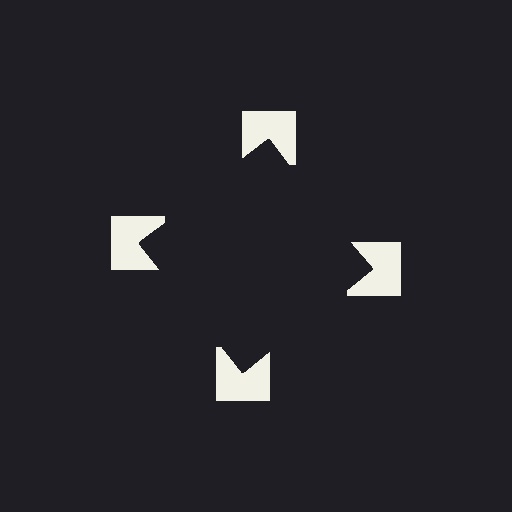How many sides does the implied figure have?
4 sides.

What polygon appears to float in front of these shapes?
An illusory square — its edges are inferred from the aligned wedge cuts in the notched squares, not physically drawn.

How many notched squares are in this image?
There are 4 — one at each vertex of the illusory square.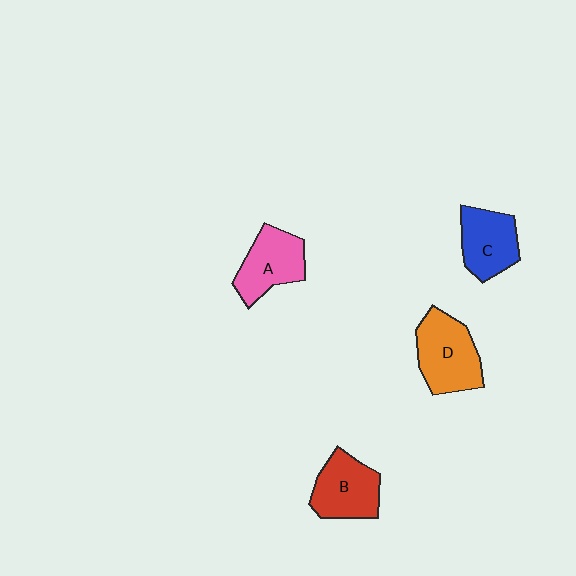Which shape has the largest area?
Shape D (orange).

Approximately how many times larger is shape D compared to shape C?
Approximately 1.2 times.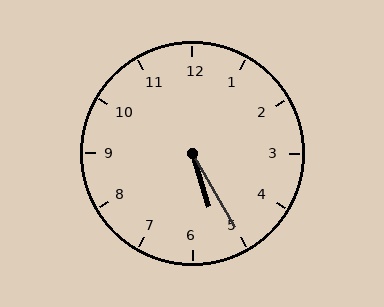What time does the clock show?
5:25.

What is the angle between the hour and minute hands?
Approximately 12 degrees.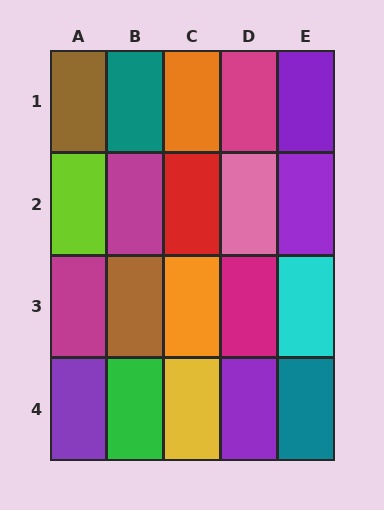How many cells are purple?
4 cells are purple.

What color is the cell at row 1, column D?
Magenta.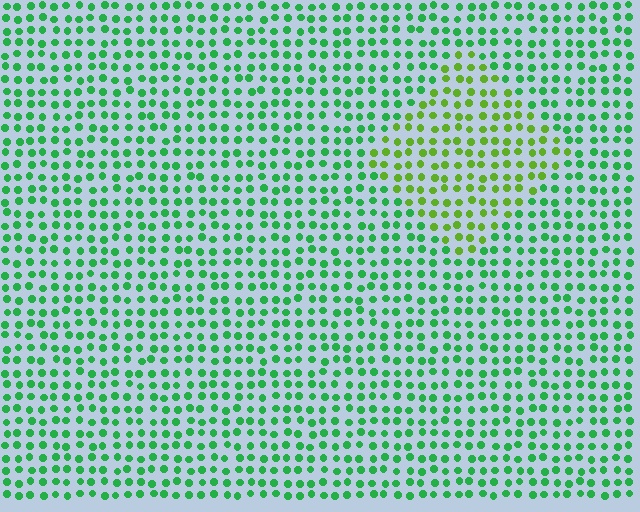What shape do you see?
I see a diamond.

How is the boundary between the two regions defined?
The boundary is defined purely by a slight shift in hue (about 39 degrees). Spacing, size, and orientation are identical on both sides.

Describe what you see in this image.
The image is filled with small green elements in a uniform arrangement. A diamond-shaped region is visible where the elements are tinted to a slightly different hue, forming a subtle color boundary.